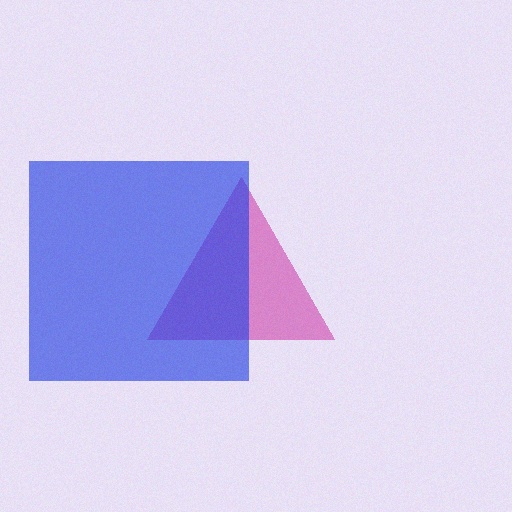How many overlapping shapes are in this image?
There are 2 overlapping shapes in the image.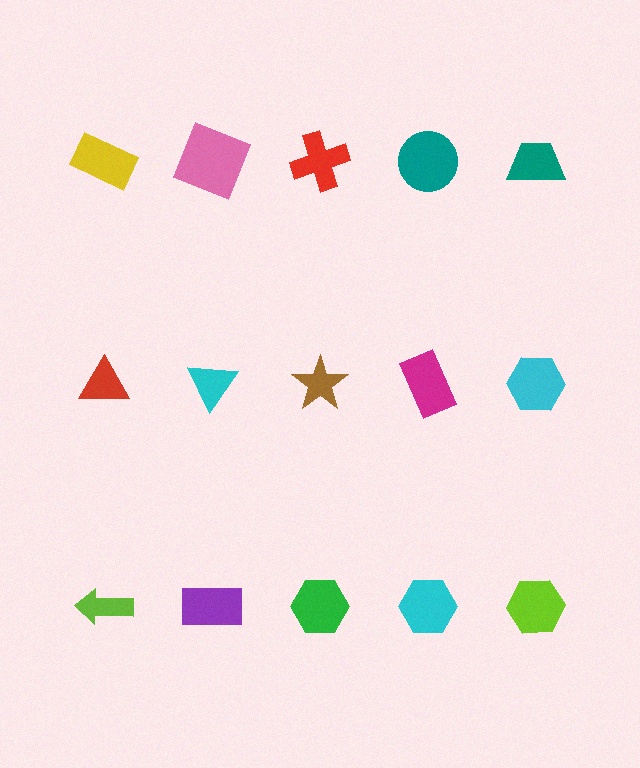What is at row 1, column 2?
A pink square.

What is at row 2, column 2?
A cyan triangle.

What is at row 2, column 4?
A magenta rectangle.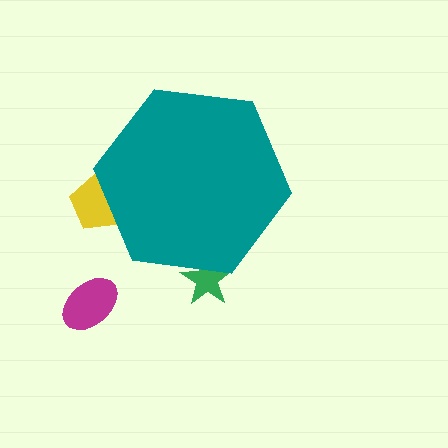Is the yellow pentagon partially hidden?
Yes, the yellow pentagon is partially hidden behind the teal hexagon.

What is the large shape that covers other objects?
A teal hexagon.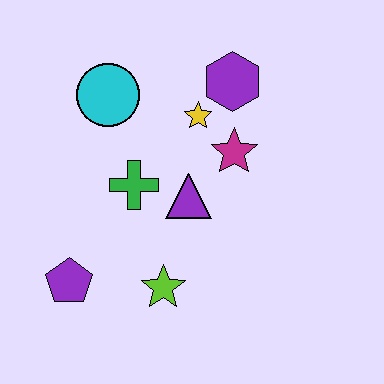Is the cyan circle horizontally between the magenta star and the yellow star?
No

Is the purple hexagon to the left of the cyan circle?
No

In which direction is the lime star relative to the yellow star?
The lime star is below the yellow star.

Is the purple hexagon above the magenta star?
Yes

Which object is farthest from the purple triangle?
The purple pentagon is farthest from the purple triangle.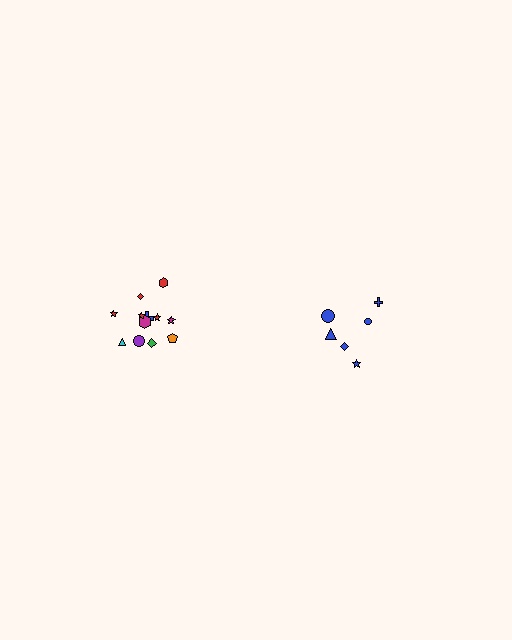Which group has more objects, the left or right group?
The left group.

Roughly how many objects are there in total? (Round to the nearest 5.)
Roughly 20 objects in total.